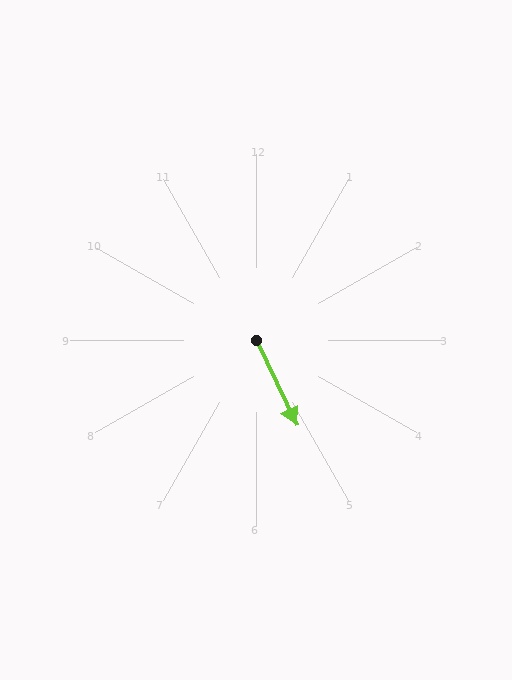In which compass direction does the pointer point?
Southeast.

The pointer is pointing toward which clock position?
Roughly 5 o'clock.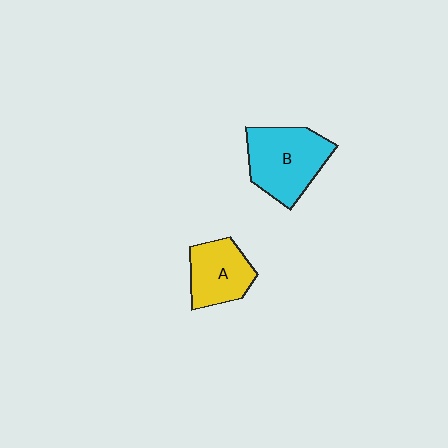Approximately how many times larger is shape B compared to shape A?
Approximately 1.4 times.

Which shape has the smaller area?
Shape A (yellow).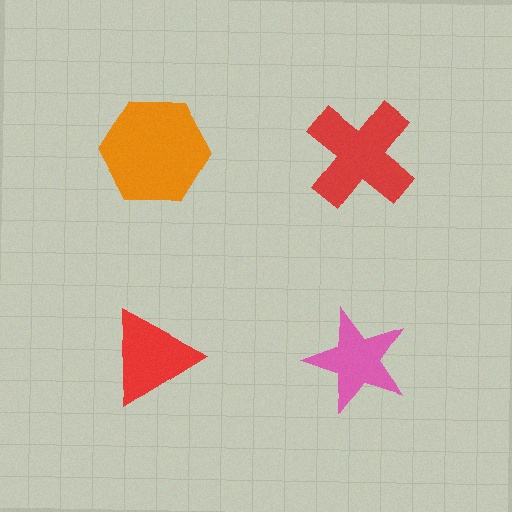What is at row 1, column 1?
An orange hexagon.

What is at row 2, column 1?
A red triangle.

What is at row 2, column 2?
A pink star.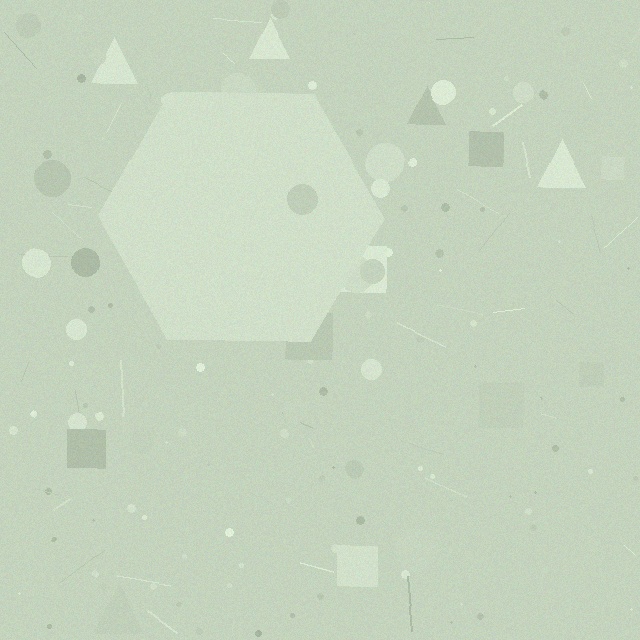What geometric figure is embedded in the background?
A hexagon is embedded in the background.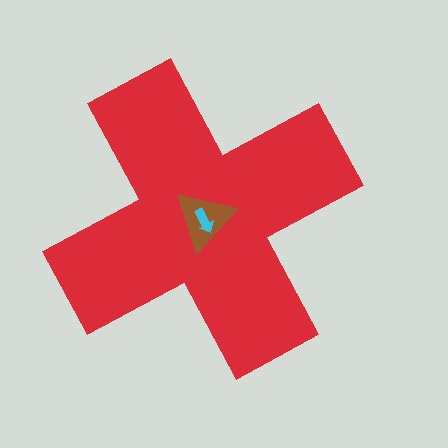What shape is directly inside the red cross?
The brown triangle.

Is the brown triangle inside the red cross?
Yes.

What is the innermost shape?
The cyan arrow.